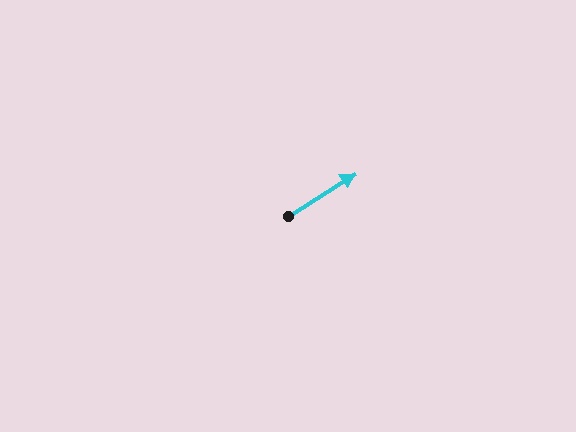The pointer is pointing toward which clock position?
Roughly 2 o'clock.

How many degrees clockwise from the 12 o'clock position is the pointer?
Approximately 57 degrees.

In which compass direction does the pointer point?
Northeast.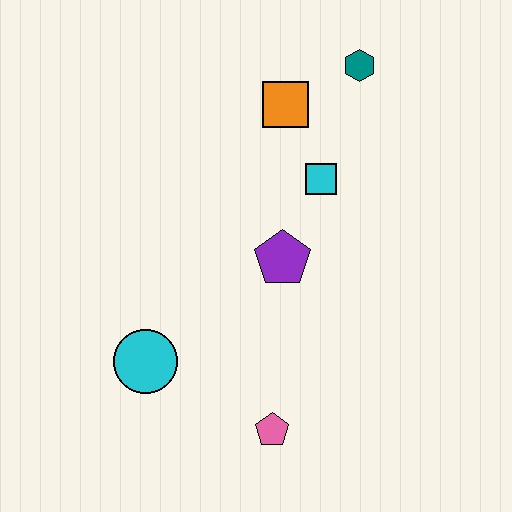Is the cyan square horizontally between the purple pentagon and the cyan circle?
No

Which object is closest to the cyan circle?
The pink pentagon is closest to the cyan circle.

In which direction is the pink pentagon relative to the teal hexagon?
The pink pentagon is below the teal hexagon.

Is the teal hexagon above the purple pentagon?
Yes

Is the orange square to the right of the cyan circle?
Yes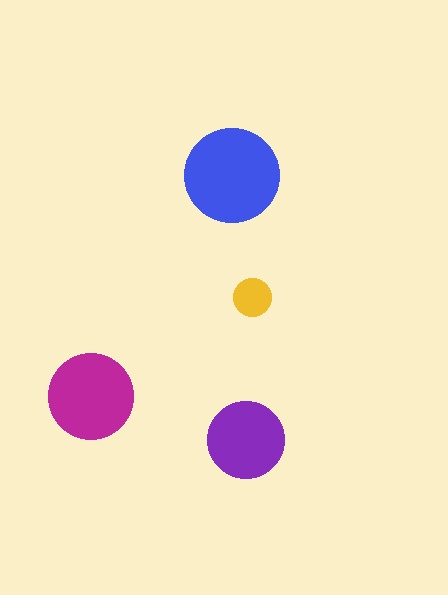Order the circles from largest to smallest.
the blue one, the magenta one, the purple one, the yellow one.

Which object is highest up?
The blue circle is topmost.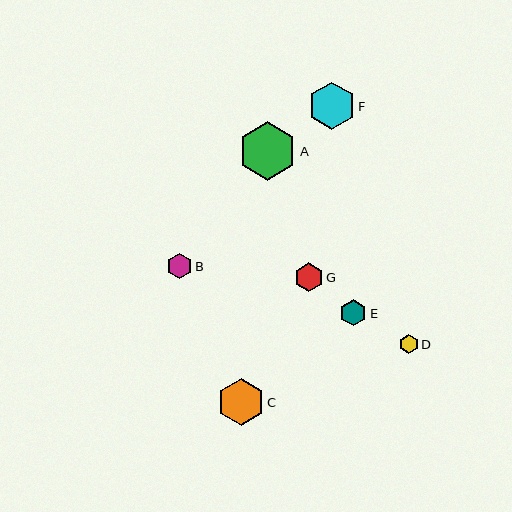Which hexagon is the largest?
Hexagon A is the largest with a size of approximately 58 pixels.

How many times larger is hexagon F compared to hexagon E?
Hexagon F is approximately 1.8 times the size of hexagon E.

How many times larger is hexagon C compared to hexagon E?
Hexagon C is approximately 1.8 times the size of hexagon E.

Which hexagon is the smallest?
Hexagon D is the smallest with a size of approximately 19 pixels.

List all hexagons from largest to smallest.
From largest to smallest: A, F, C, G, E, B, D.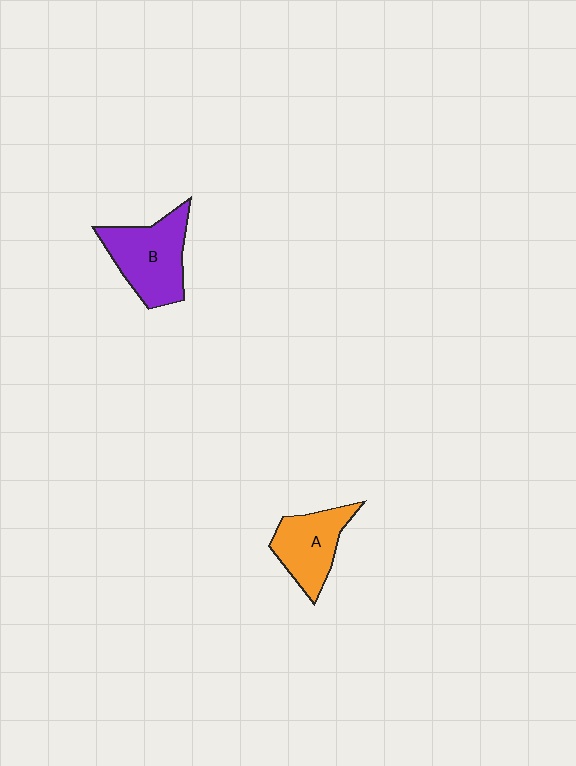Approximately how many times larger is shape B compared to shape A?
Approximately 1.3 times.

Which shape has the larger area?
Shape B (purple).